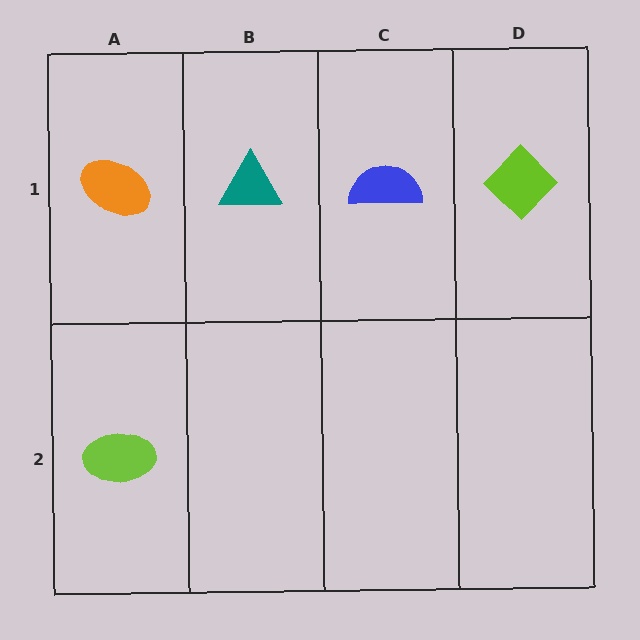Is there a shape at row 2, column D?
No, that cell is empty.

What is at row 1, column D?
A lime diamond.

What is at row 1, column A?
An orange ellipse.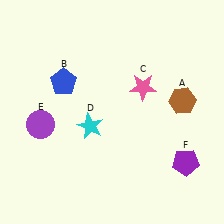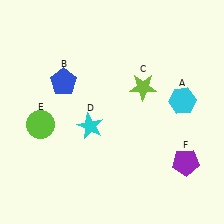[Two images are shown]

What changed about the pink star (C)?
In Image 1, C is pink. In Image 2, it changed to lime.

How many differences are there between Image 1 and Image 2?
There are 3 differences between the two images.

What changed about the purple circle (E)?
In Image 1, E is purple. In Image 2, it changed to lime.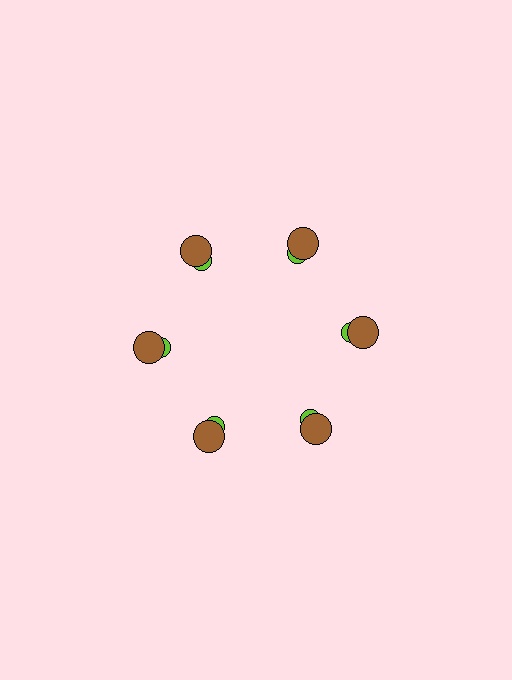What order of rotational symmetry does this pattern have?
This pattern has 6-fold rotational symmetry.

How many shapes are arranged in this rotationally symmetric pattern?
There are 12 shapes, arranged in 6 groups of 2.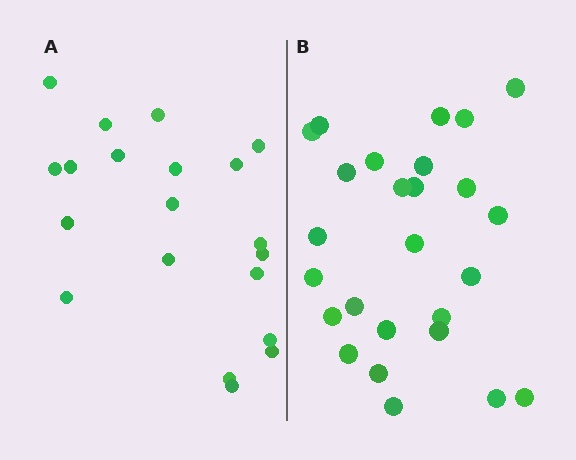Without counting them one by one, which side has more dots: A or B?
Region B (the right region) has more dots.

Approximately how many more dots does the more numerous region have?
Region B has about 6 more dots than region A.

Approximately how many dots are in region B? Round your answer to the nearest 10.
About 30 dots. (The exact count is 26, which rounds to 30.)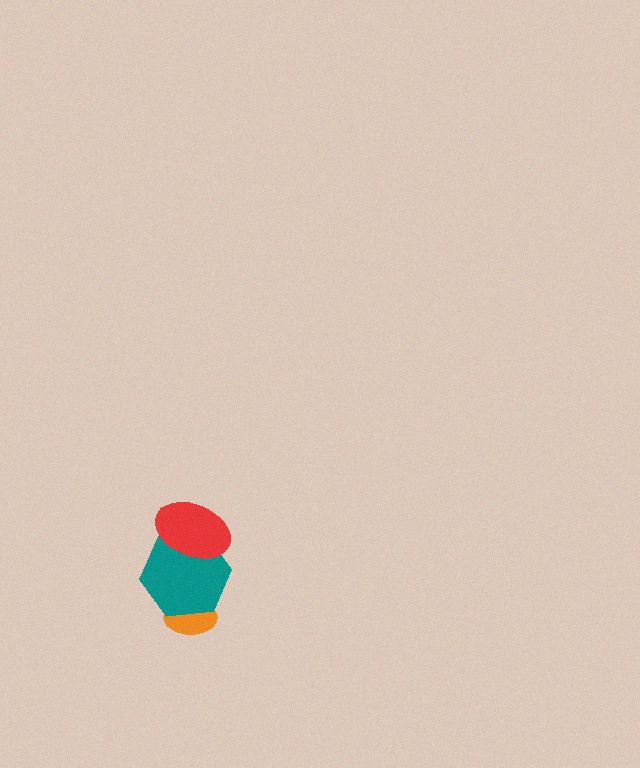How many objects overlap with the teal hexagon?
2 objects overlap with the teal hexagon.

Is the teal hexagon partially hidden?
Yes, it is partially covered by another shape.